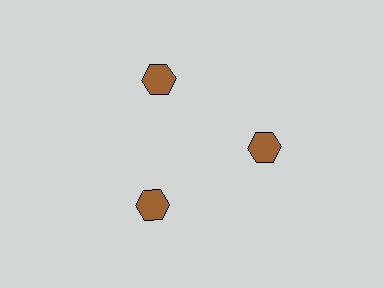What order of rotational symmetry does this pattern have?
This pattern has 3-fold rotational symmetry.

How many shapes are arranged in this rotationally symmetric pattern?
There are 3 shapes, arranged in 3 groups of 1.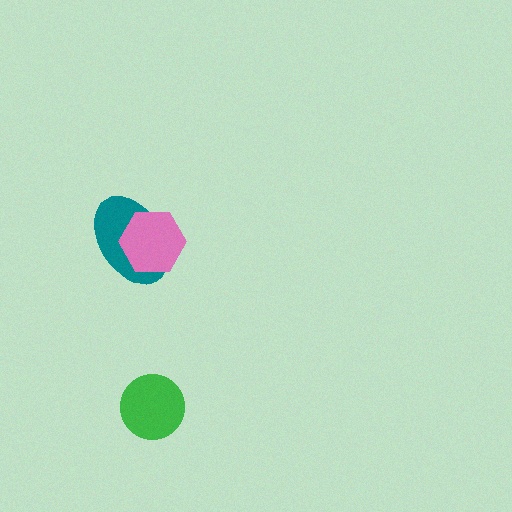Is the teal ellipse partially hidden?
Yes, it is partially covered by another shape.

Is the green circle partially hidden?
No, no other shape covers it.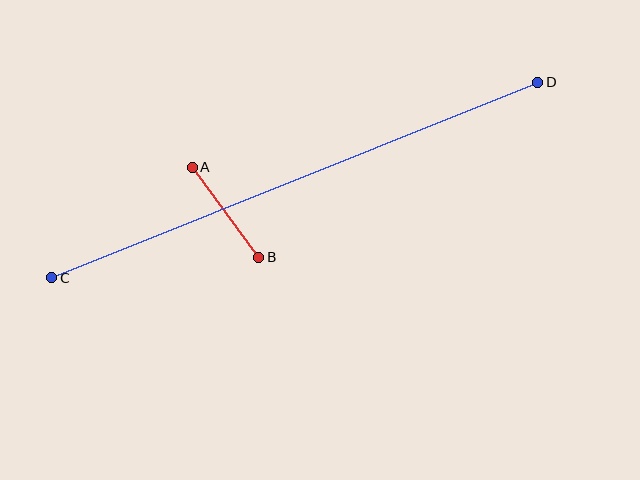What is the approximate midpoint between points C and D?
The midpoint is at approximately (295, 180) pixels.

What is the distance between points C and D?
The distance is approximately 524 pixels.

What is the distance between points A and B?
The distance is approximately 112 pixels.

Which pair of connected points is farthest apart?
Points C and D are farthest apart.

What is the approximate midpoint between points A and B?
The midpoint is at approximately (226, 212) pixels.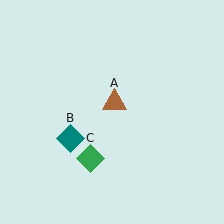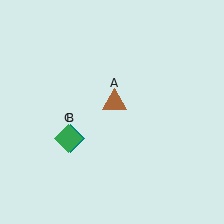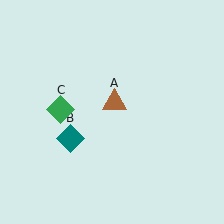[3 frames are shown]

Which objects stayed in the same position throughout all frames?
Brown triangle (object A) and teal diamond (object B) remained stationary.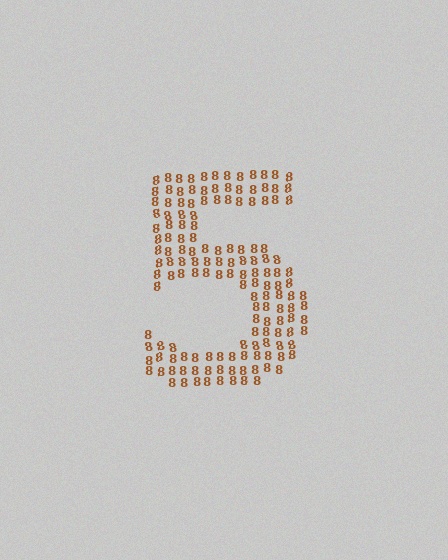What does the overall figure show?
The overall figure shows the digit 5.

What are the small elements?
The small elements are digit 8's.